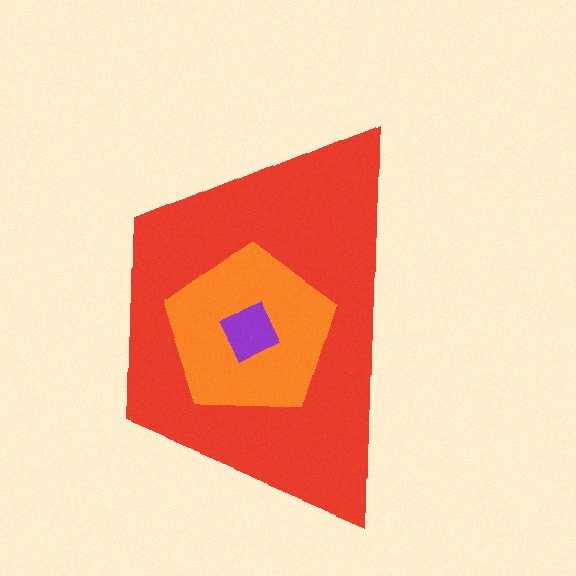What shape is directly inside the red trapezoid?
The orange pentagon.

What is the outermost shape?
The red trapezoid.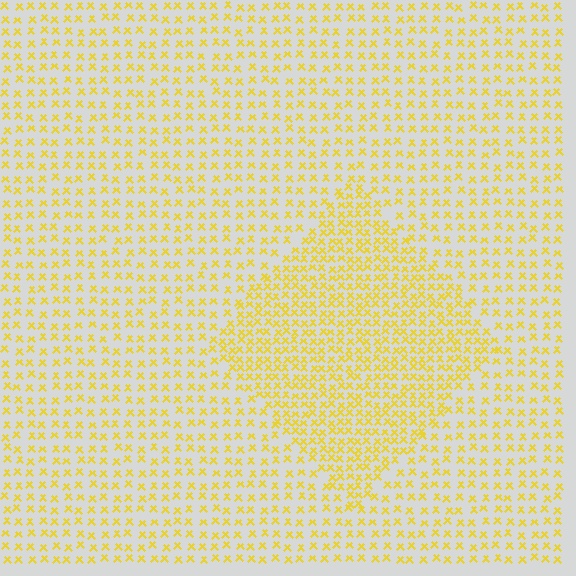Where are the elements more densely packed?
The elements are more densely packed inside the diamond boundary.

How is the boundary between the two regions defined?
The boundary is defined by a change in element density (approximately 1.8x ratio). All elements are the same color, size, and shape.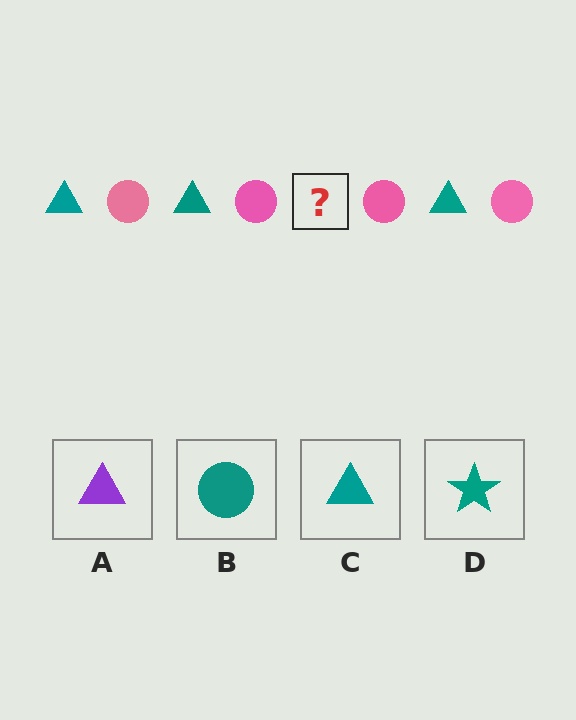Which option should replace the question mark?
Option C.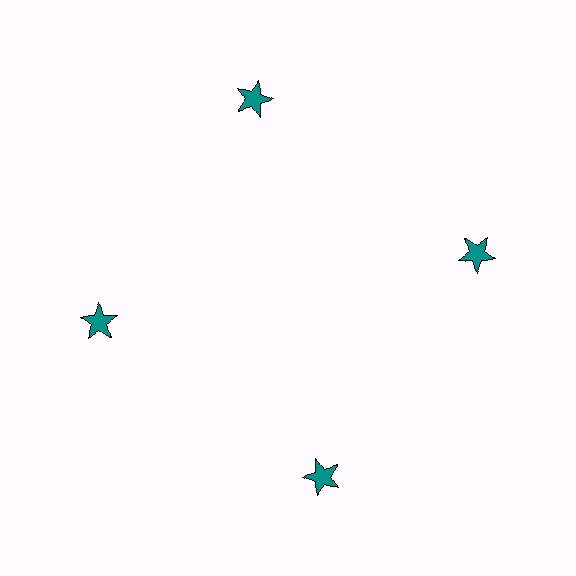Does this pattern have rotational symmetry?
Yes, this pattern has 4-fold rotational symmetry. It looks the same after rotating 90 degrees around the center.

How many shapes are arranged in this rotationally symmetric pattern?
There are 4 shapes, arranged in 4 groups of 1.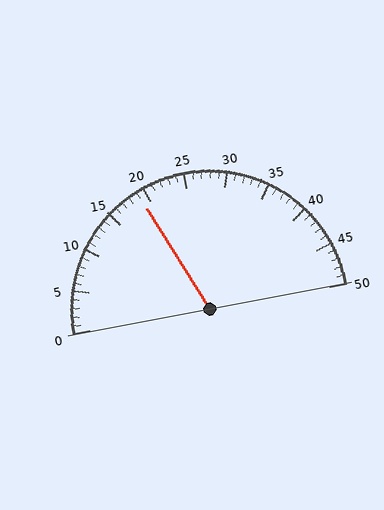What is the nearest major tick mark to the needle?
The nearest major tick mark is 20.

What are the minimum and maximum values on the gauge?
The gauge ranges from 0 to 50.